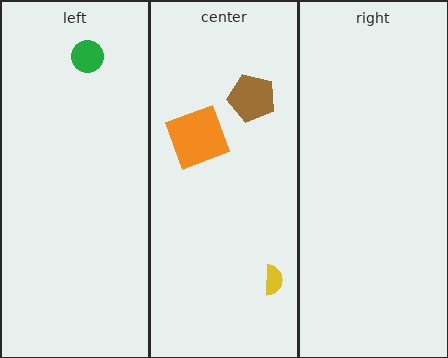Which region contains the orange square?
The center region.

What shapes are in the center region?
The orange square, the yellow semicircle, the brown pentagon.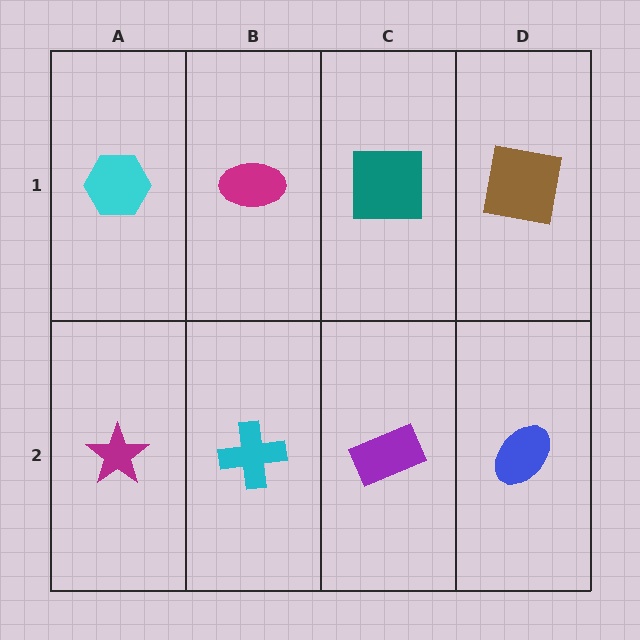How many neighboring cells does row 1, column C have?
3.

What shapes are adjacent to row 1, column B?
A cyan cross (row 2, column B), a cyan hexagon (row 1, column A), a teal square (row 1, column C).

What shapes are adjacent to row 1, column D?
A blue ellipse (row 2, column D), a teal square (row 1, column C).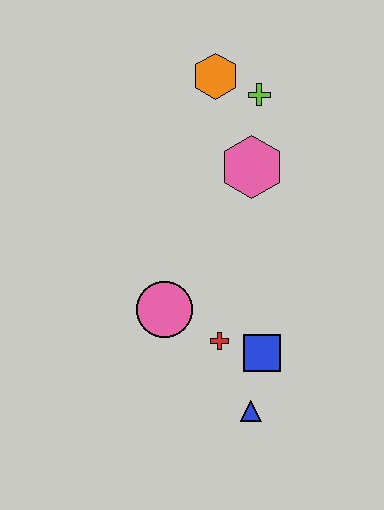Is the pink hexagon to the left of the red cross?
No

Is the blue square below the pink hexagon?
Yes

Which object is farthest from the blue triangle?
The orange hexagon is farthest from the blue triangle.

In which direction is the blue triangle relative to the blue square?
The blue triangle is below the blue square.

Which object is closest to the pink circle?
The red cross is closest to the pink circle.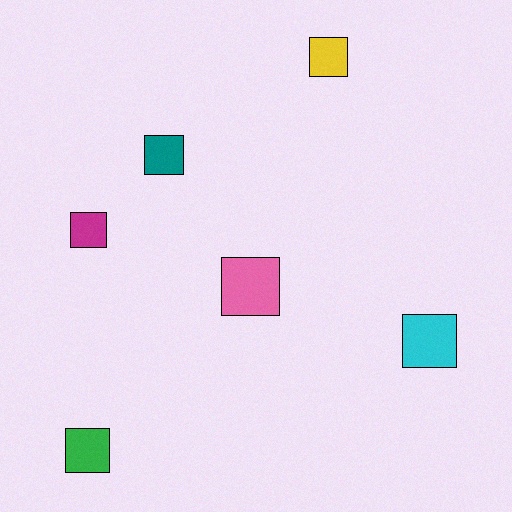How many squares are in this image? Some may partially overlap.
There are 6 squares.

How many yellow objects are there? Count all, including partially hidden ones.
There is 1 yellow object.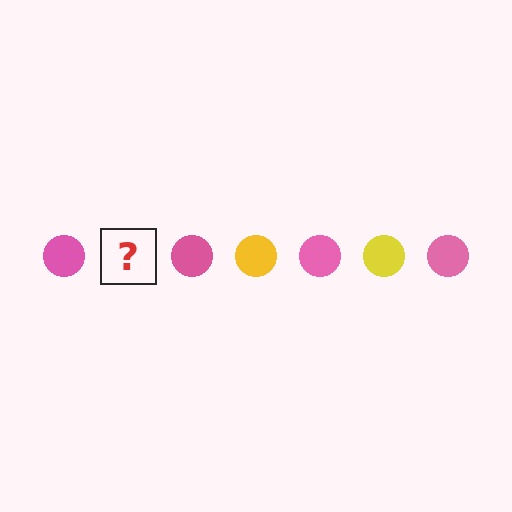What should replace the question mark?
The question mark should be replaced with a yellow circle.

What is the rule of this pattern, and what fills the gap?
The rule is that the pattern cycles through pink, yellow circles. The gap should be filled with a yellow circle.